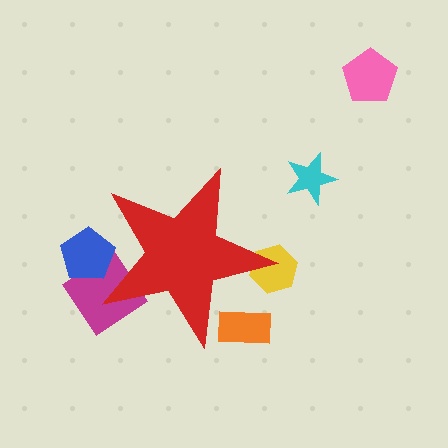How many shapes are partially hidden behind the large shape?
4 shapes are partially hidden.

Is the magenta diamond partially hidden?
Yes, the magenta diamond is partially hidden behind the red star.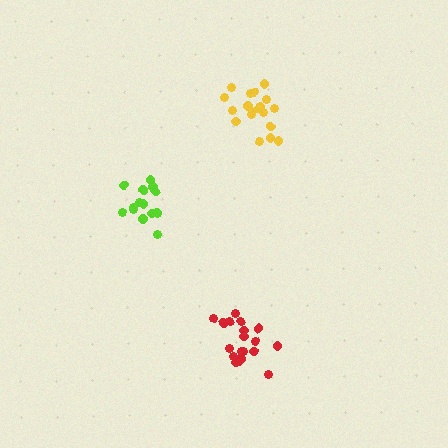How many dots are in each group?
Group 1: 19 dots, Group 2: 19 dots, Group 3: 15 dots (53 total).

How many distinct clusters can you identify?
There are 3 distinct clusters.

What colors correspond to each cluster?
The clusters are colored: red, yellow, lime.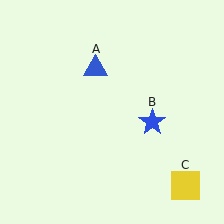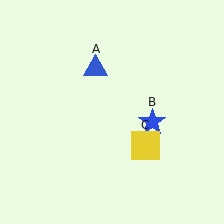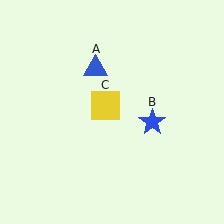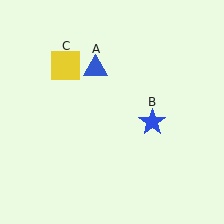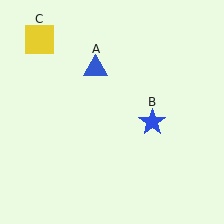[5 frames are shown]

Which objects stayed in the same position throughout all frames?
Blue triangle (object A) and blue star (object B) remained stationary.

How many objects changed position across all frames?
1 object changed position: yellow square (object C).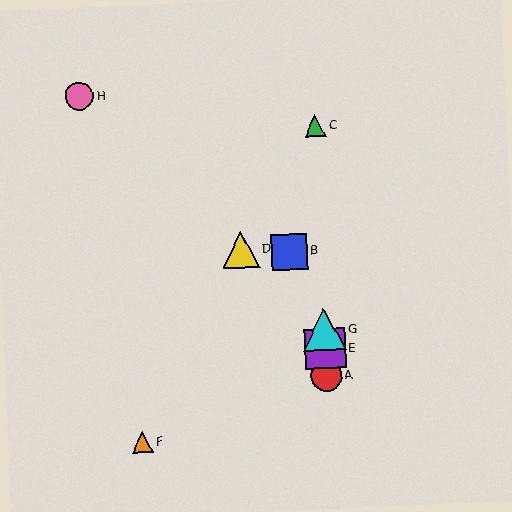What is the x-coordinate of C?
Object C is at x≈315.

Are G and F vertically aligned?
No, G is at x≈324 and F is at x≈142.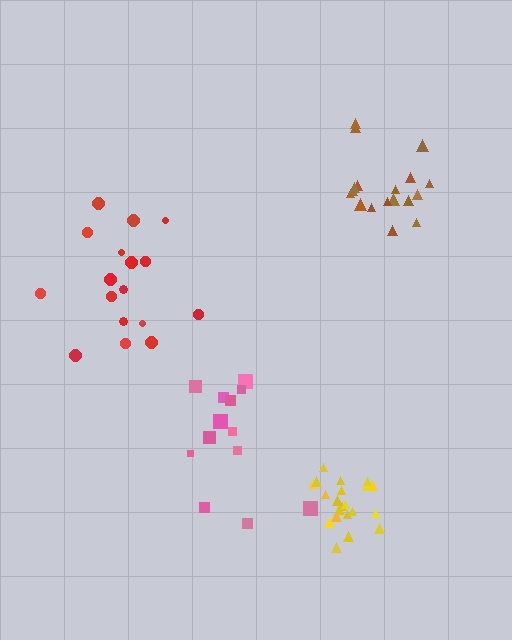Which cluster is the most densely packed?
Yellow.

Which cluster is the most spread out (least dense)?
Pink.